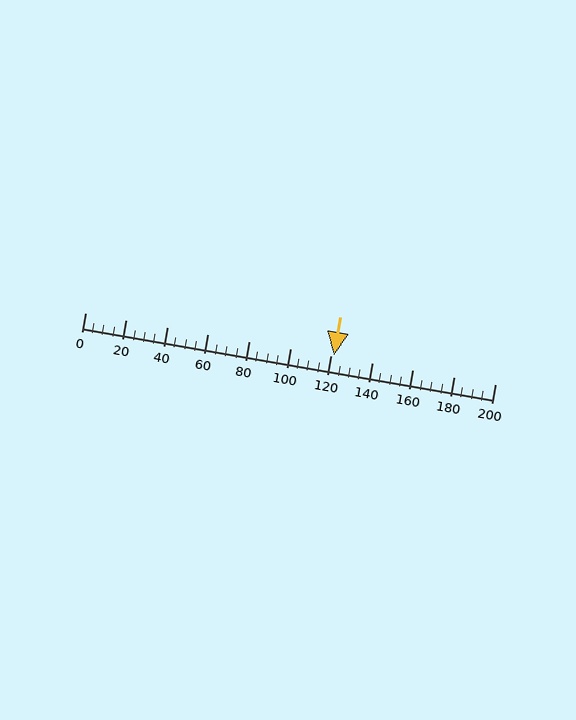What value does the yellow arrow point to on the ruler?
The yellow arrow points to approximately 122.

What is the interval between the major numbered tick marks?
The major tick marks are spaced 20 units apart.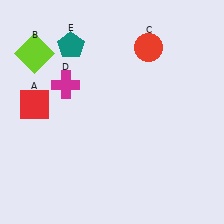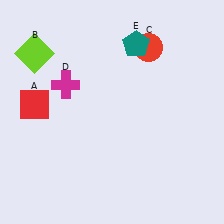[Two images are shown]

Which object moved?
The teal pentagon (E) moved right.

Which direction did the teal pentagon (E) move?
The teal pentagon (E) moved right.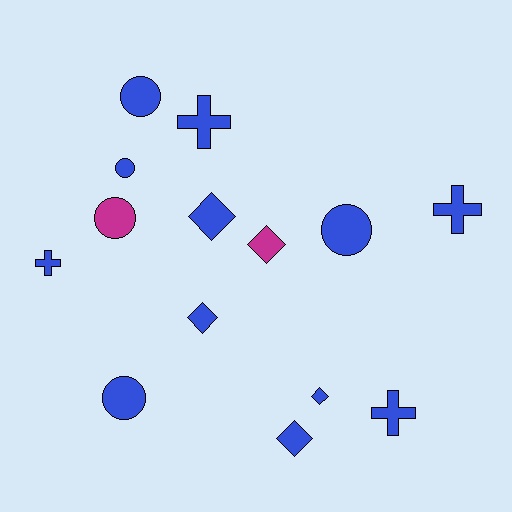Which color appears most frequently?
Blue, with 12 objects.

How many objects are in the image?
There are 14 objects.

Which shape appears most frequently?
Diamond, with 5 objects.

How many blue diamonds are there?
There are 4 blue diamonds.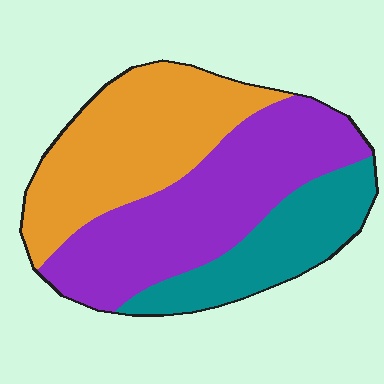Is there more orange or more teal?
Orange.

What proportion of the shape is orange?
Orange covers 36% of the shape.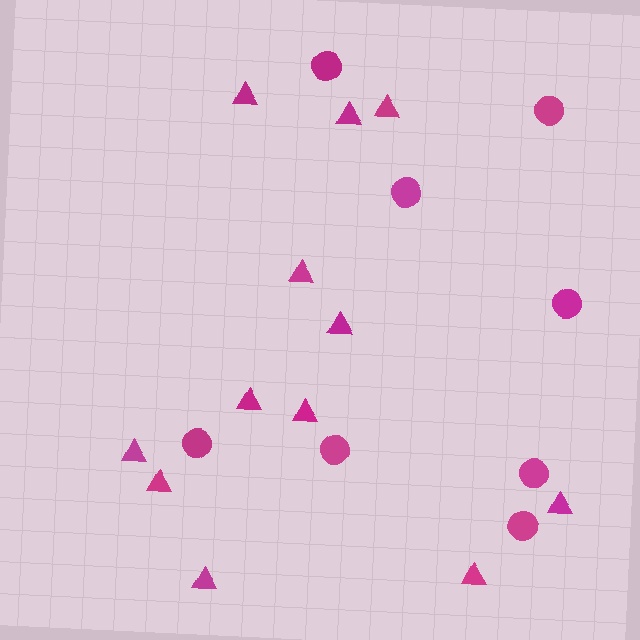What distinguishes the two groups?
There are 2 groups: one group of circles (8) and one group of triangles (12).